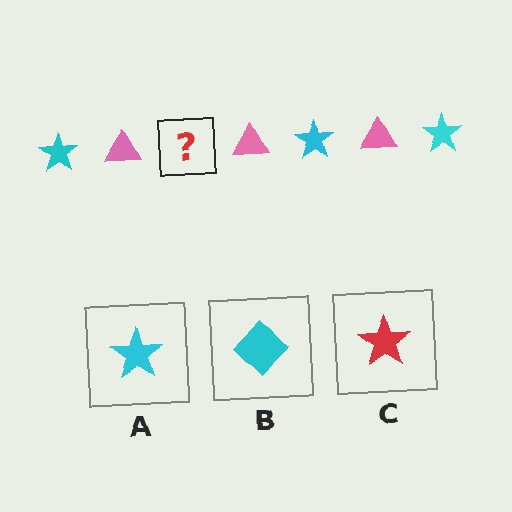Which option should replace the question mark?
Option A.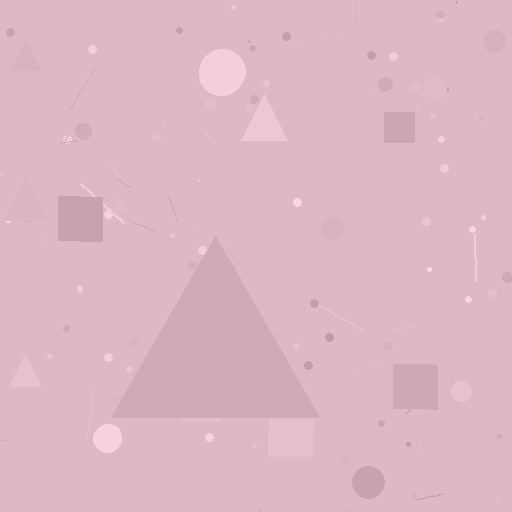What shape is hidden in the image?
A triangle is hidden in the image.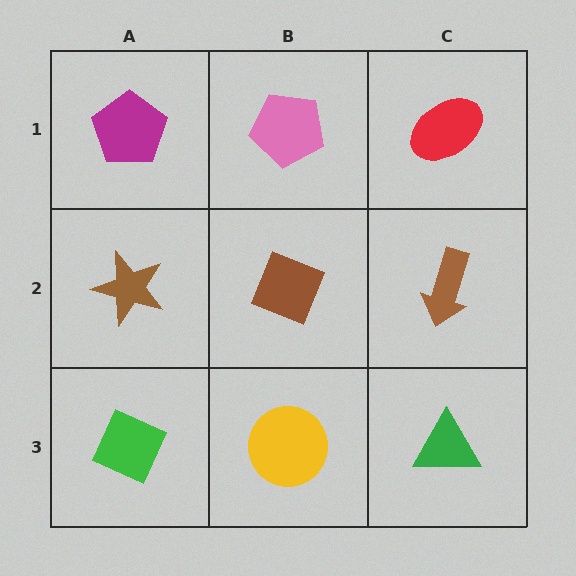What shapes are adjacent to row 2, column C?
A red ellipse (row 1, column C), a green triangle (row 3, column C), a brown diamond (row 2, column B).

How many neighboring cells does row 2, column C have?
3.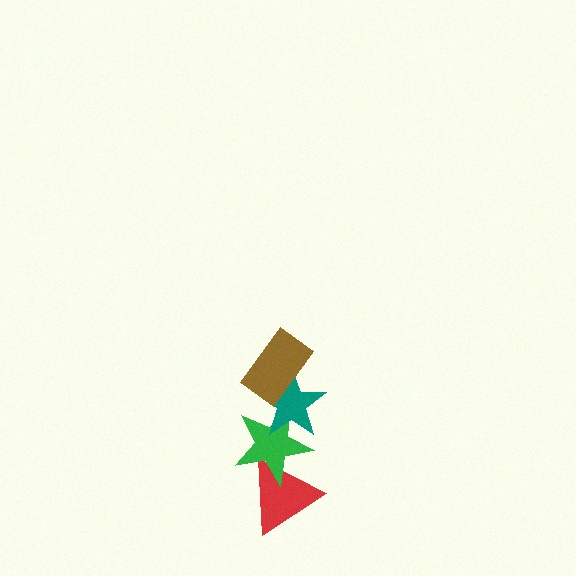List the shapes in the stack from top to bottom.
From top to bottom: the brown rectangle, the teal star, the green star, the red triangle.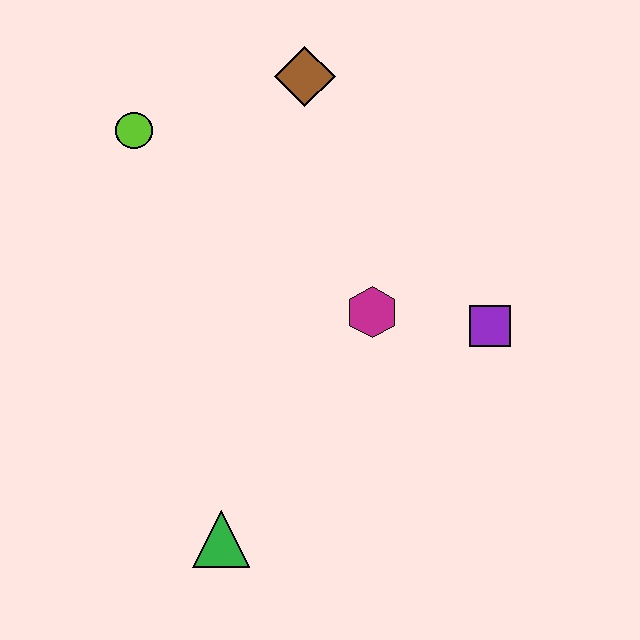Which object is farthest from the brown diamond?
The green triangle is farthest from the brown diamond.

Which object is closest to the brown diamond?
The lime circle is closest to the brown diamond.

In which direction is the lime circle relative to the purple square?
The lime circle is to the left of the purple square.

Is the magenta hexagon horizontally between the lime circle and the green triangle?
No